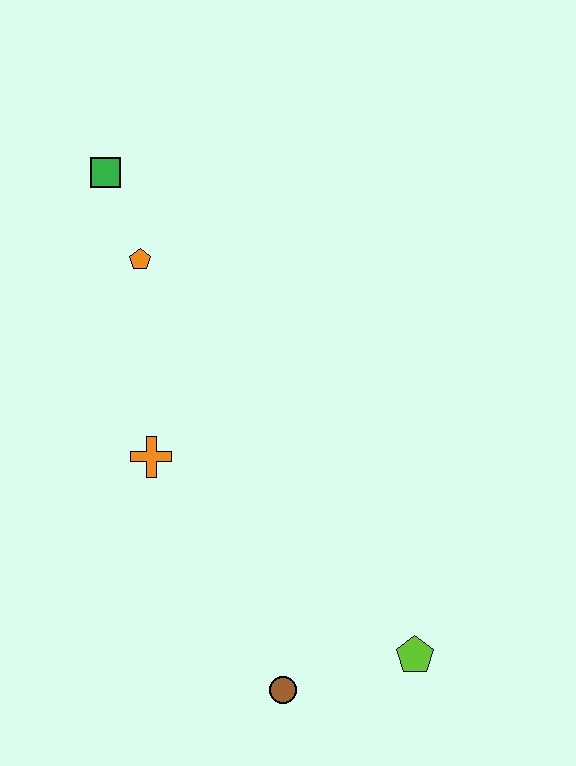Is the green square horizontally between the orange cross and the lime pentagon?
No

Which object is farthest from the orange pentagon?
The lime pentagon is farthest from the orange pentagon.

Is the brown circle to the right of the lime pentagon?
No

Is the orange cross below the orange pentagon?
Yes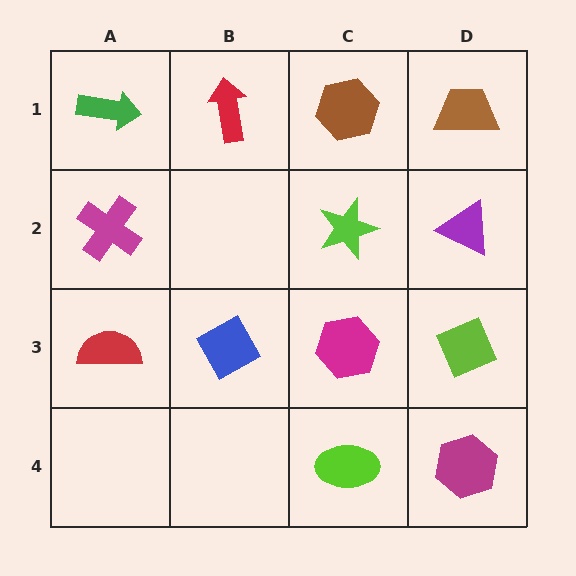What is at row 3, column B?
A blue diamond.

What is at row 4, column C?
A lime ellipse.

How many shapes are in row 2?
3 shapes.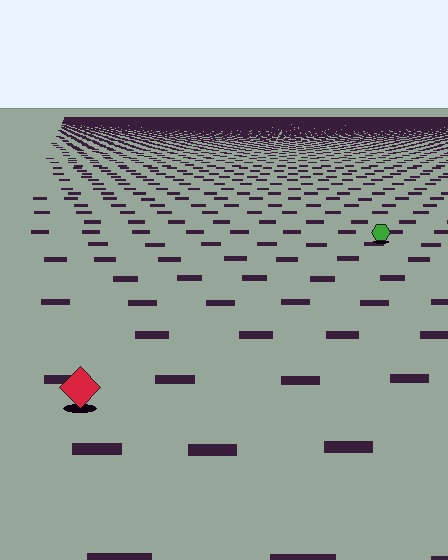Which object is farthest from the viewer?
The green hexagon is farthest from the viewer. It appears smaller and the ground texture around it is denser.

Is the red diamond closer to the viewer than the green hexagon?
Yes. The red diamond is closer — you can tell from the texture gradient: the ground texture is coarser near it.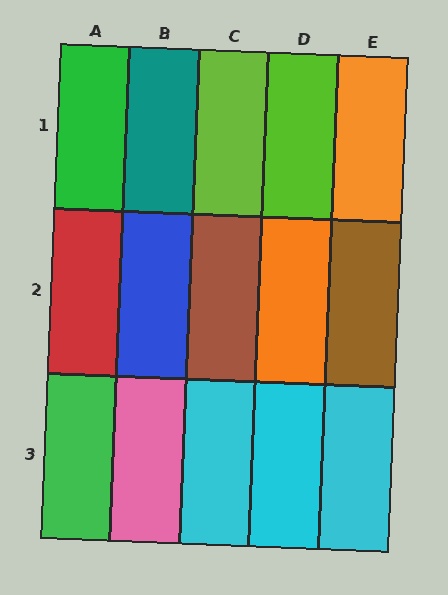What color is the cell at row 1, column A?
Green.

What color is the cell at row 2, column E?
Brown.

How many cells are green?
2 cells are green.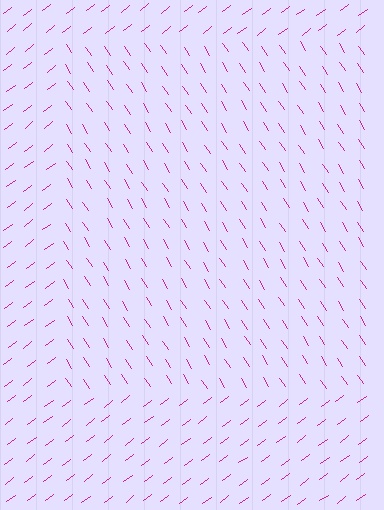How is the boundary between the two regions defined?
The boundary is defined purely by a change in line orientation (approximately 86 degrees difference). All lines are the same color and thickness.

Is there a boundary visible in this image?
Yes, there is a texture boundary formed by a change in line orientation.